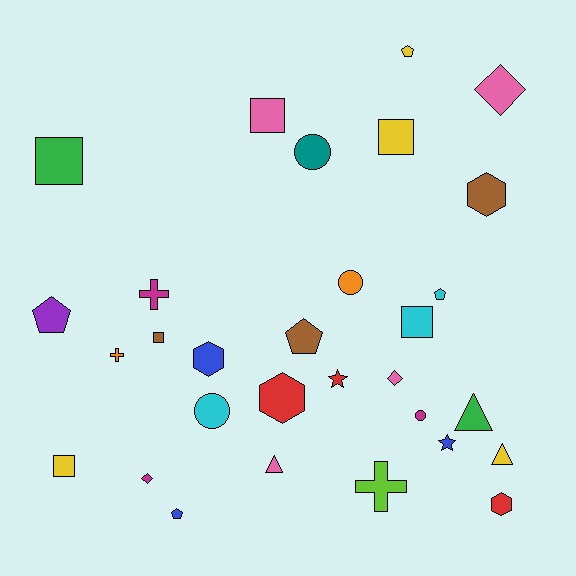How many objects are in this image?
There are 30 objects.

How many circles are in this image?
There are 4 circles.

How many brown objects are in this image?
There are 3 brown objects.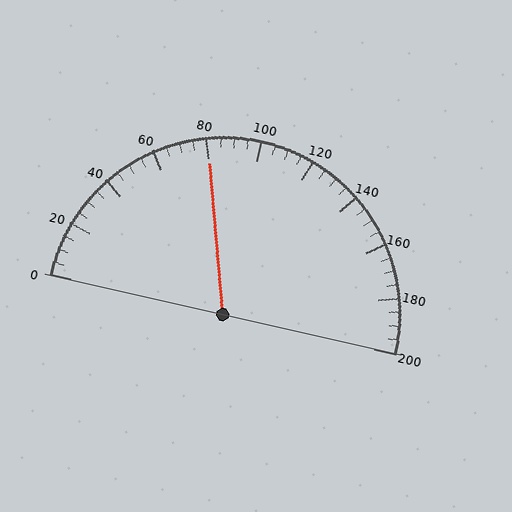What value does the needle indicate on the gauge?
The needle indicates approximately 80.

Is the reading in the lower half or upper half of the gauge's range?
The reading is in the lower half of the range (0 to 200).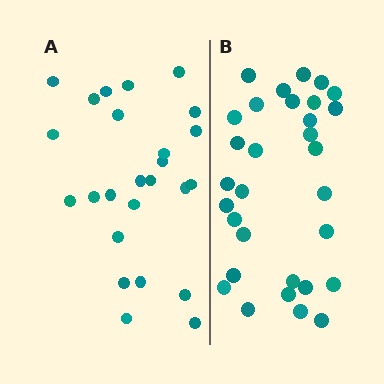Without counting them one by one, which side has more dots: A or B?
Region B (the right region) has more dots.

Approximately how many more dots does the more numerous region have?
Region B has about 6 more dots than region A.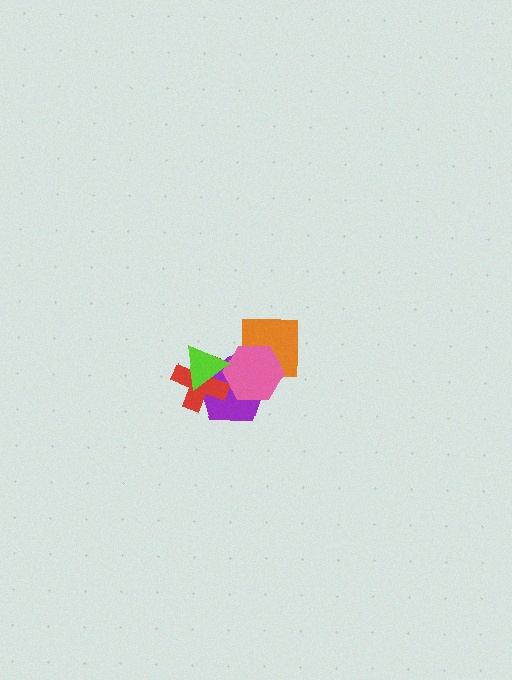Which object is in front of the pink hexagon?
The lime triangle is in front of the pink hexagon.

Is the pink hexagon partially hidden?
Yes, it is partially covered by another shape.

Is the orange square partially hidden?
Yes, it is partially covered by another shape.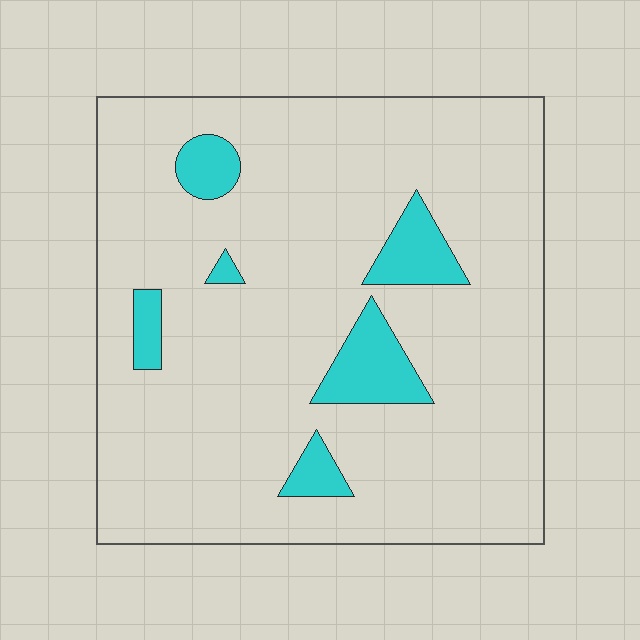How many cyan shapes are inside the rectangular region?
6.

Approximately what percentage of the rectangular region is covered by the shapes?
Approximately 10%.